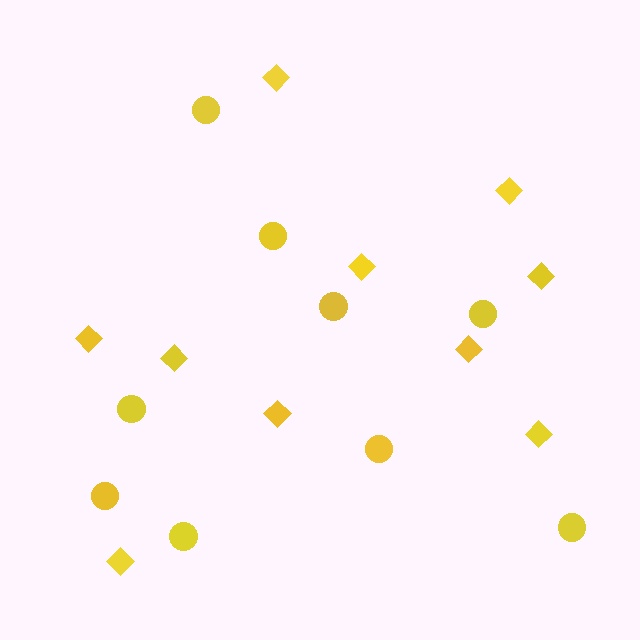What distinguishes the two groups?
There are 2 groups: one group of diamonds (10) and one group of circles (9).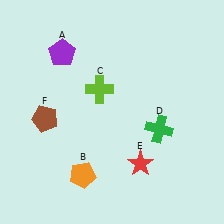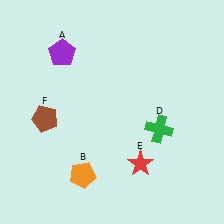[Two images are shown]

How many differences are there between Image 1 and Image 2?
There is 1 difference between the two images.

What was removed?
The lime cross (C) was removed in Image 2.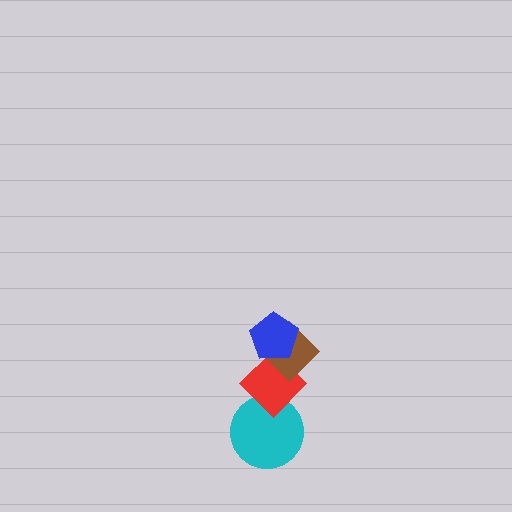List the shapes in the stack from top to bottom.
From top to bottom: the blue pentagon, the brown diamond, the red diamond, the cyan circle.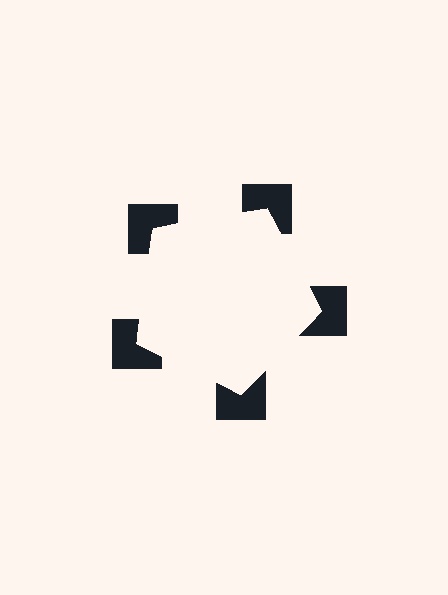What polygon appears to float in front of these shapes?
An illusory pentagon — its edges are inferred from the aligned wedge cuts in the notched squares, not physically drawn.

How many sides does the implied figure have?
5 sides.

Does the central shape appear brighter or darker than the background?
It typically appears slightly brighter than the background, even though no actual brightness change is drawn.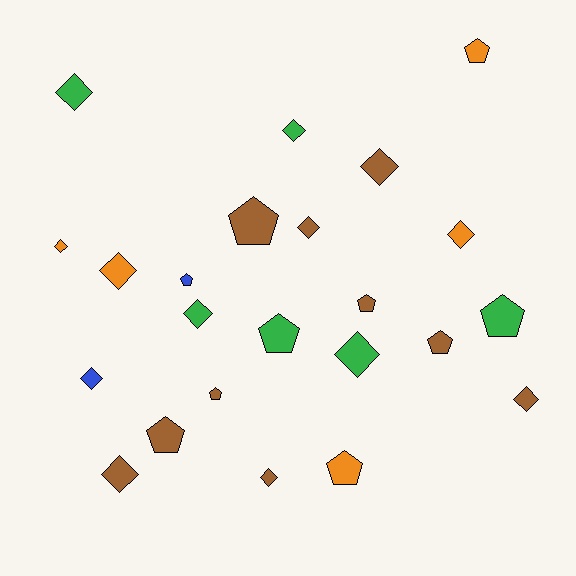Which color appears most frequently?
Brown, with 10 objects.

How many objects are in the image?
There are 23 objects.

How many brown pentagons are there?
There are 5 brown pentagons.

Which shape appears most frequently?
Diamond, with 13 objects.